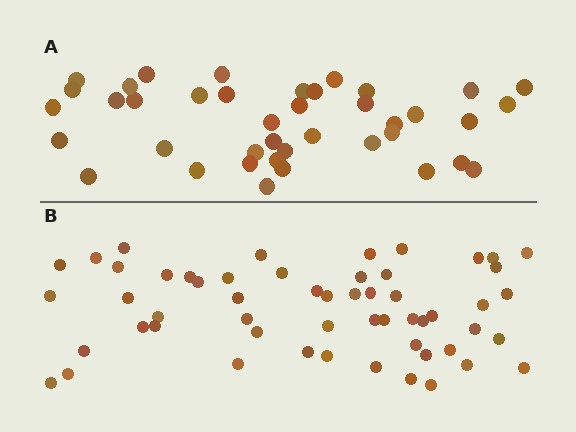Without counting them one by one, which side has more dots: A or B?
Region B (the bottom region) has more dots.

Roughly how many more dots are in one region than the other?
Region B has approximately 15 more dots than region A.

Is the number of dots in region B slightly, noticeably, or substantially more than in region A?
Region B has noticeably more, but not dramatically so. The ratio is roughly 1.4 to 1.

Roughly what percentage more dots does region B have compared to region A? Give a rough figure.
About 40% more.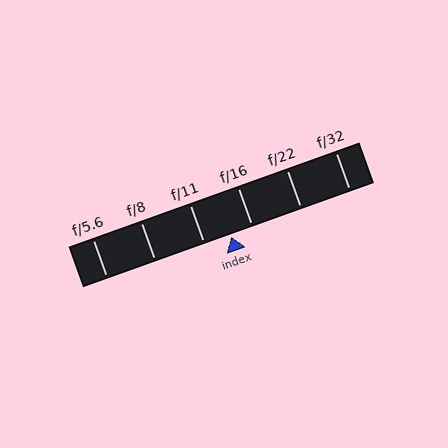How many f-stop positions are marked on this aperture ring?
There are 6 f-stop positions marked.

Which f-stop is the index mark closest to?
The index mark is closest to f/16.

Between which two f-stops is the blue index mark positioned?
The index mark is between f/11 and f/16.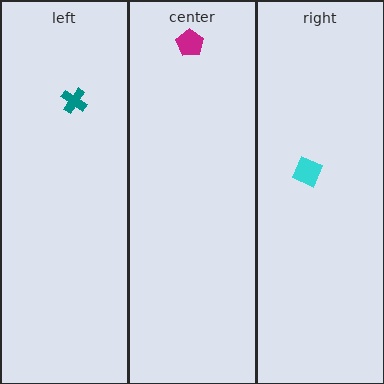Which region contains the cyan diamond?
The right region.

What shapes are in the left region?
The teal cross.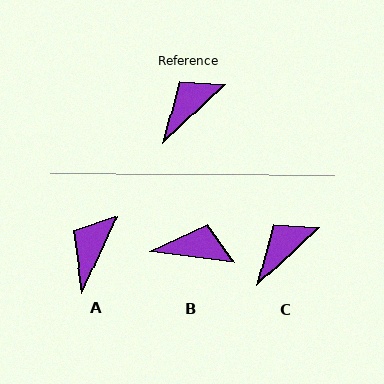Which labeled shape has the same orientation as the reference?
C.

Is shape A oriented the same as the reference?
No, it is off by about 22 degrees.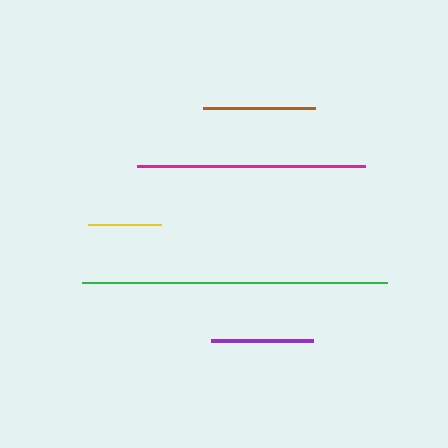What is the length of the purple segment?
The purple segment is approximately 102 pixels long.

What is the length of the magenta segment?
The magenta segment is approximately 228 pixels long.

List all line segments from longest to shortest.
From longest to shortest: green, magenta, brown, purple, yellow.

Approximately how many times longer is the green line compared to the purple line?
The green line is approximately 3.0 times the length of the purple line.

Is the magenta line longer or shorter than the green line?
The green line is longer than the magenta line.